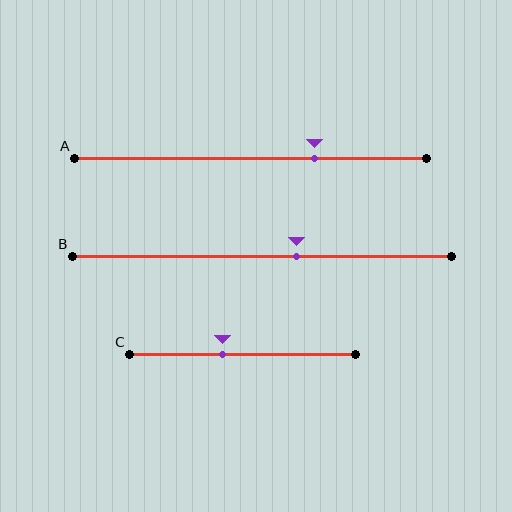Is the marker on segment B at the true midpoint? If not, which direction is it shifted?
No, the marker on segment B is shifted to the right by about 9% of the segment length.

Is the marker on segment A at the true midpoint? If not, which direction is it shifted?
No, the marker on segment A is shifted to the right by about 18% of the segment length.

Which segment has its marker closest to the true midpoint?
Segment C has its marker closest to the true midpoint.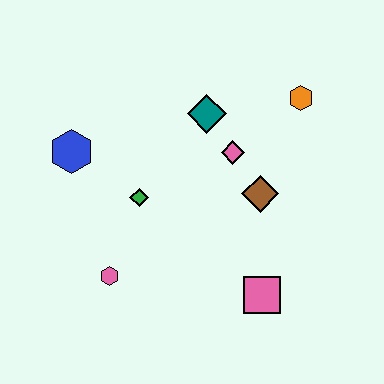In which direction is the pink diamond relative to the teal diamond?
The pink diamond is below the teal diamond.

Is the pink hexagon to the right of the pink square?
No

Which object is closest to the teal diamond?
The pink diamond is closest to the teal diamond.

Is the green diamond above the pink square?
Yes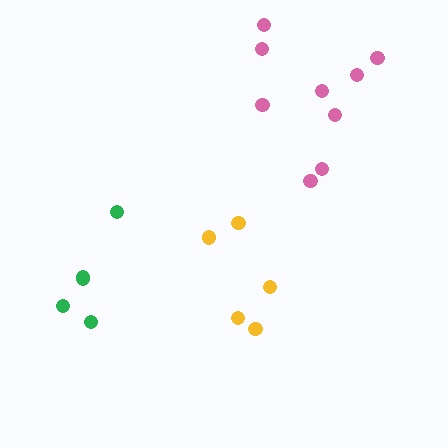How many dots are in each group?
Group 1: 5 dots, Group 2: 9 dots, Group 3: 5 dots (19 total).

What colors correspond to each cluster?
The clusters are colored: green, pink, yellow.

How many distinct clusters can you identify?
There are 3 distinct clusters.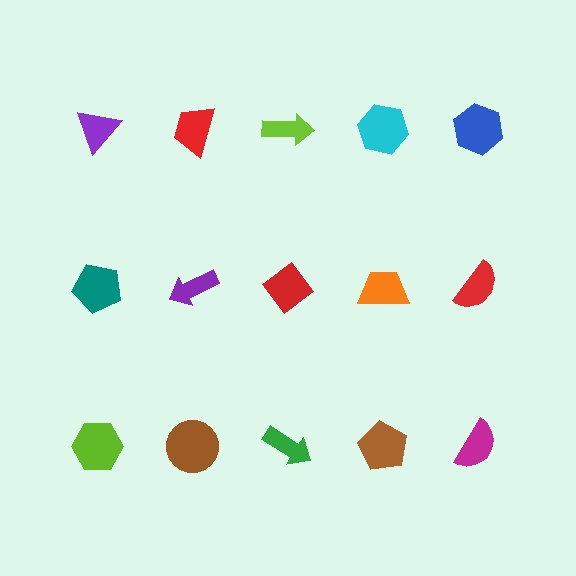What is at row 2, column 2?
A purple arrow.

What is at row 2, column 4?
An orange trapezoid.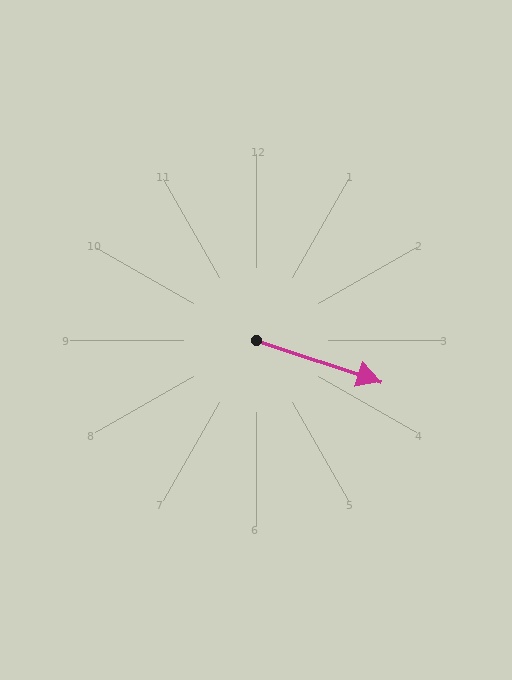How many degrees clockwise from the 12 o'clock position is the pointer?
Approximately 108 degrees.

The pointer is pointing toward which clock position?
Roughly 4 o'clock.